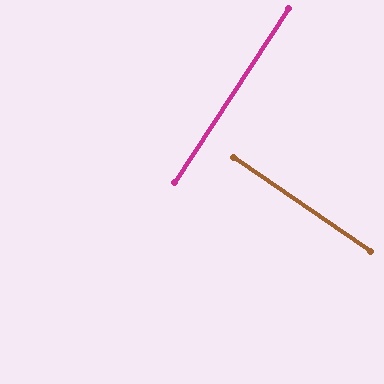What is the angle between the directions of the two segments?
Approximately 89 degrees.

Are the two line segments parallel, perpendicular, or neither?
Perpendicular — they meet at approximately 89°.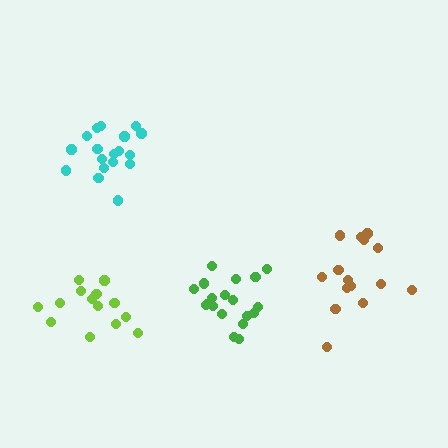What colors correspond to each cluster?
The clusters are colored: cyan, lime, green, brown.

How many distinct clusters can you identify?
There are 4 distinct clusters.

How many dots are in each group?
Group 1: 18 dots, Group 2: 14 dots, Group 3: 19 dots, Group 4: 15 dots (66 total).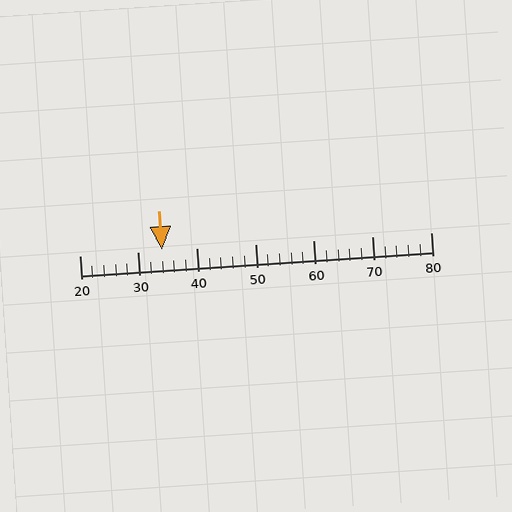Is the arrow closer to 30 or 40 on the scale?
The arrow is closer to 30.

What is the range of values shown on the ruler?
The ruler shows values from 20 to 80.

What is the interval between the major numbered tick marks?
The major tick marks are spaced 10 units apart.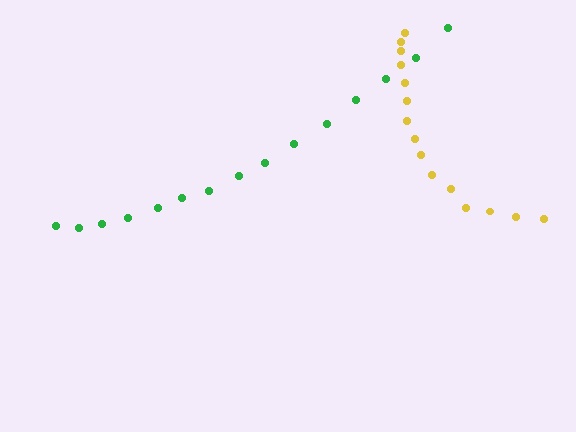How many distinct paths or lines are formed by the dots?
There are 2 distinct paths.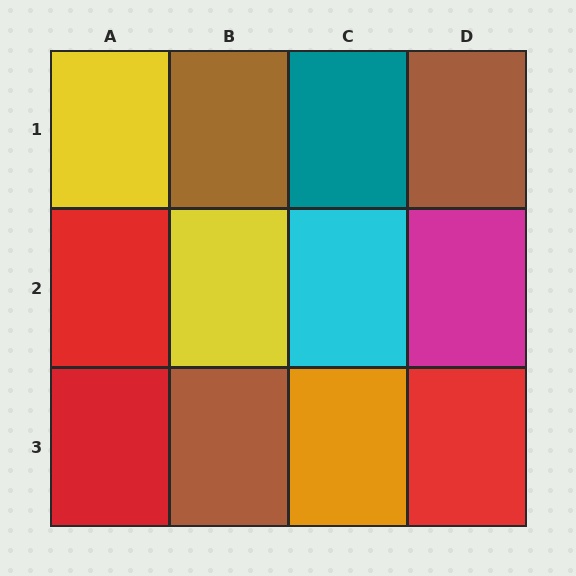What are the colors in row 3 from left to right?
Red, brown, orange, red.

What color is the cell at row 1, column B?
Brown.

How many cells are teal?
1 cell is teal.